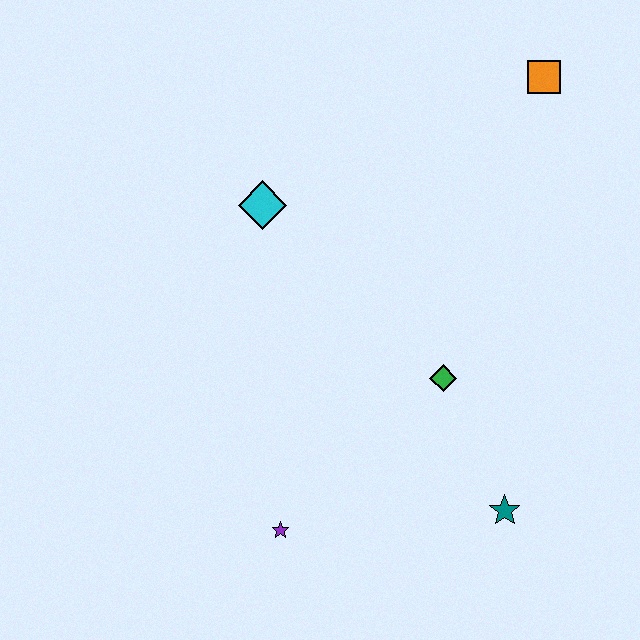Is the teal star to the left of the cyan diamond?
No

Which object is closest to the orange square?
The cyan diamond is closest to the orange square.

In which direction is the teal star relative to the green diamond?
The teal star is below the green diamond.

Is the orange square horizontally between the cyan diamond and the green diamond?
No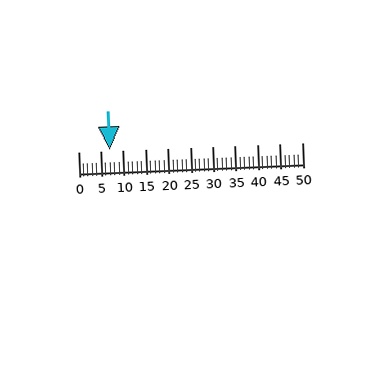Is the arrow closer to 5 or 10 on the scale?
The arrow is closer to 5.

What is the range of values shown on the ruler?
The ruler shows values from 0 to 50.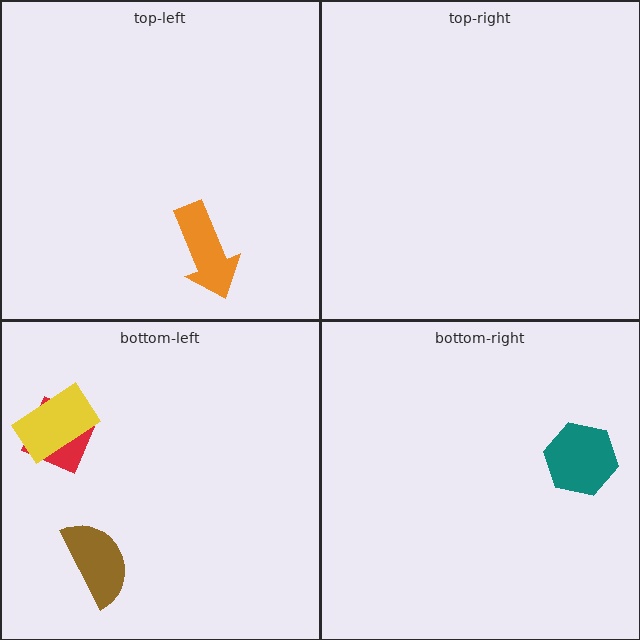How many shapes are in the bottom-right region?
1.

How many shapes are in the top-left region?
1.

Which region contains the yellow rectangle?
The bottom-left region.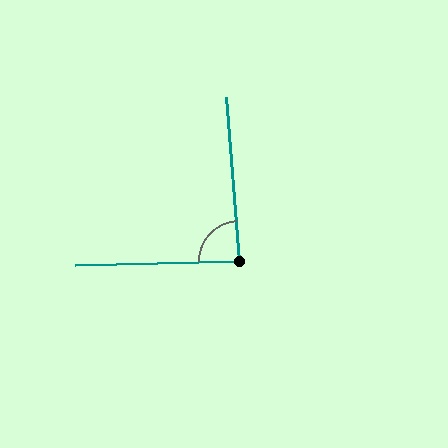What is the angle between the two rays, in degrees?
Approximately 87 degrees.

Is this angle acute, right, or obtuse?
It is approximately a right angle.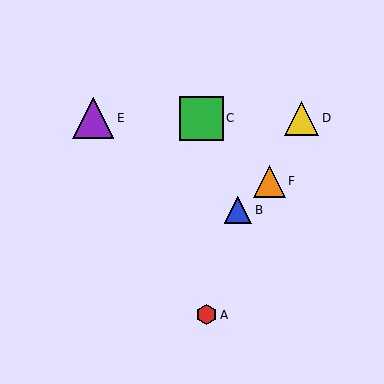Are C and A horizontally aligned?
No, C is at y≈118 and A is at y≈315.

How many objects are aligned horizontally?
3 objects (C, D, E) are aligned horizontally.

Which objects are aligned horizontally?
Objects C, D, E are aligned horizontally.